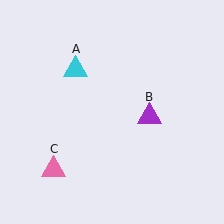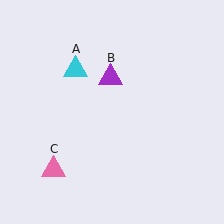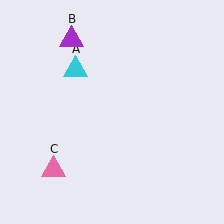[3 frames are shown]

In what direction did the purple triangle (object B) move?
The purple triangle (object B) moved up and to the left.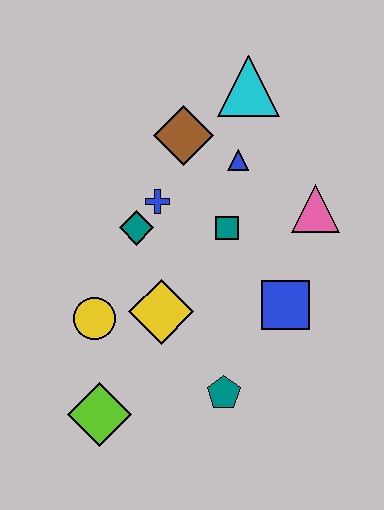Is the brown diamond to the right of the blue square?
No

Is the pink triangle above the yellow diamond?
Yes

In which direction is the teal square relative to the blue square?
The teal square is above the blue square.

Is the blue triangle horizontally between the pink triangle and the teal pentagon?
Yes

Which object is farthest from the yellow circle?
The cyan triangle is farthest from the yellow circle.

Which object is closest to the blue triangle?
The brown diamond is closest to the blue triangle.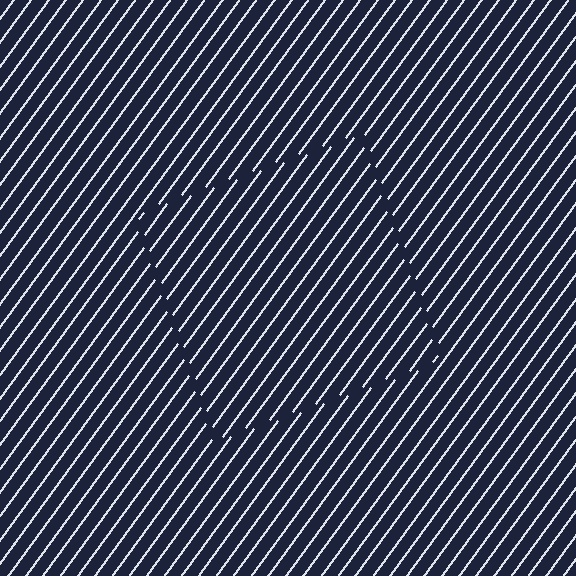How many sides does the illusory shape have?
4 sides — the line-ends trace a square.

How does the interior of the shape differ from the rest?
The interior of the shape contains the same grating, shifted by half a period — the contour is defined by the phase discontinuity where line-ends from the inner and outer gratings abut.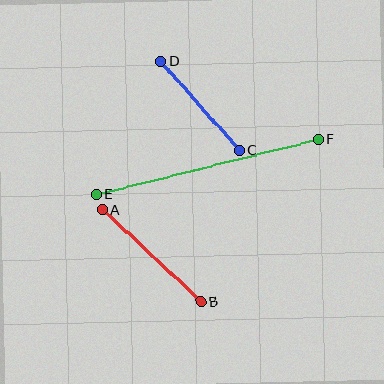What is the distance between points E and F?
The distance is approximately 228 pixels.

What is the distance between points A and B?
The distance is approximately 134 pixels.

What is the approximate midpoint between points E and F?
The midpoint is at approximately (207, 167) pixels.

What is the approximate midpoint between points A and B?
The midpoint is at approximately (152, 256) pixels.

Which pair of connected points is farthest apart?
Points E and F are farthest apart.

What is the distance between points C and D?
The distance is approximately 118 pixels.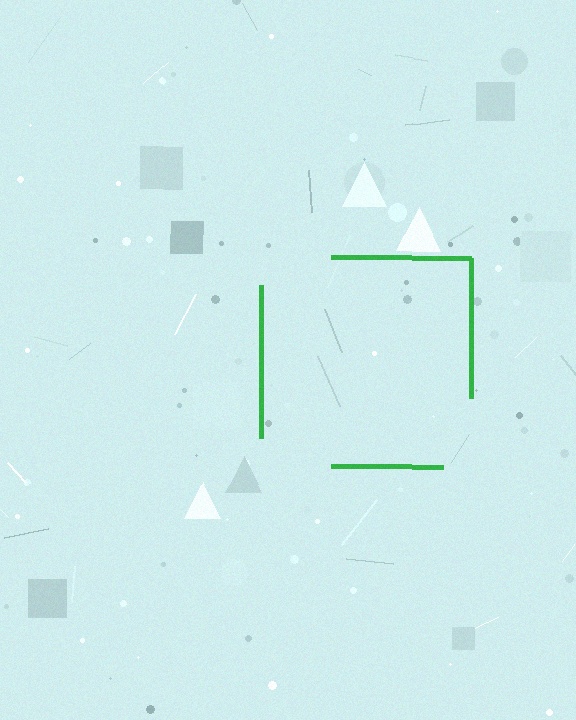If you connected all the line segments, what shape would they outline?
They would outline a square.